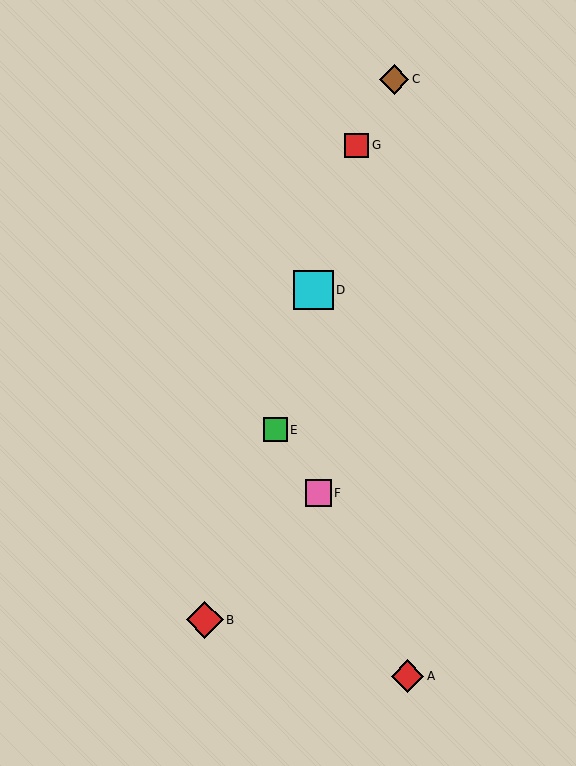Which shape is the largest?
The cyan square (labeled D) is the largest.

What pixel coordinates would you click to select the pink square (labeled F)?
Click at (318, 493) to select the pink square F.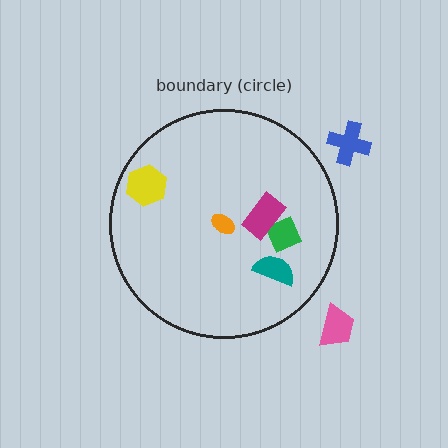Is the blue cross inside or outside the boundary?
Outside.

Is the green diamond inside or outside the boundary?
Inside.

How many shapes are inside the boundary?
5 inside, 2 outside.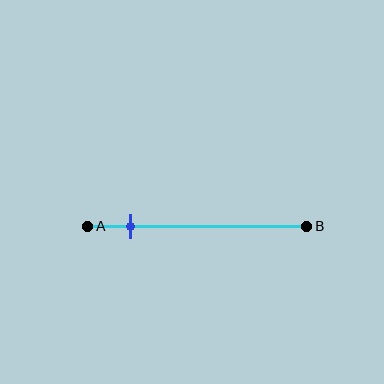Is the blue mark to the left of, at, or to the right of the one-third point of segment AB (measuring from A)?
The blue mark is to the left of the one-third point of segment AB.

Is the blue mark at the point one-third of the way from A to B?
No, the mark is at about 20% from A, not at the 33% one-third point.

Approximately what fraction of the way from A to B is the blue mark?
The blue mark is approximately 20% of the way from A to B.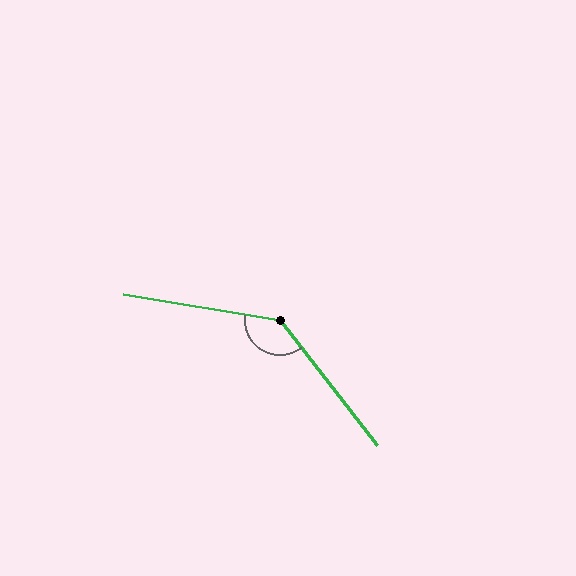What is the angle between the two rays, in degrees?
Approximately 137 degrees.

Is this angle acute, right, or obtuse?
It is obtuse.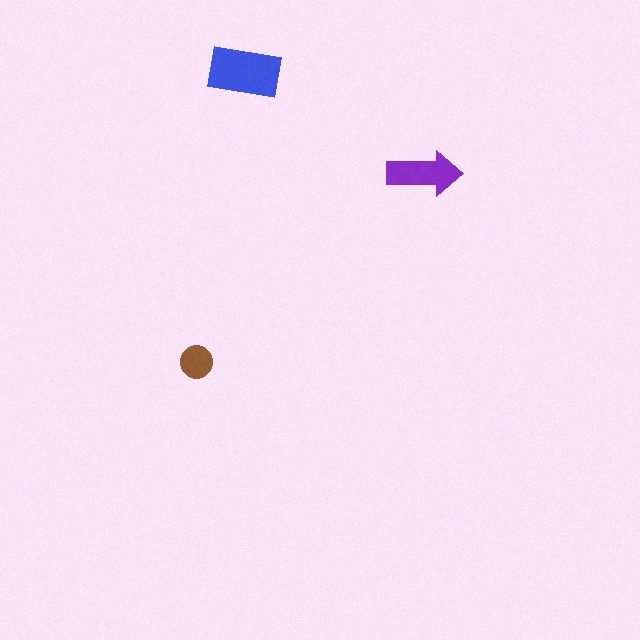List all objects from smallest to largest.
The brown circle, the purple arrow, the blue rectangle.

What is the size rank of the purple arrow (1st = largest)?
2nd.